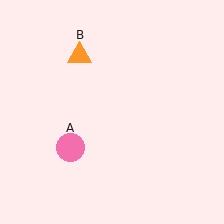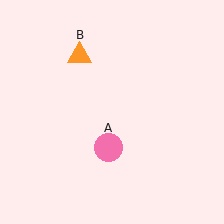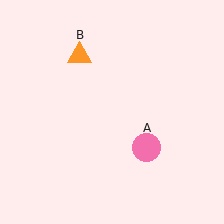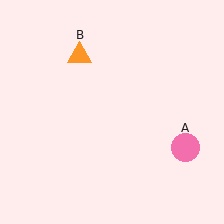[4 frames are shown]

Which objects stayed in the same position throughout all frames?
Orange triangle (object B) remained stationary.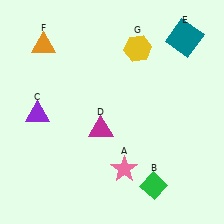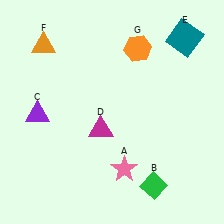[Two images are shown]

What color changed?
The hexagon (G) changed from yellow in Image 1 to orange in Image 2.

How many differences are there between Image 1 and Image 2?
There is 1 difference between the two images.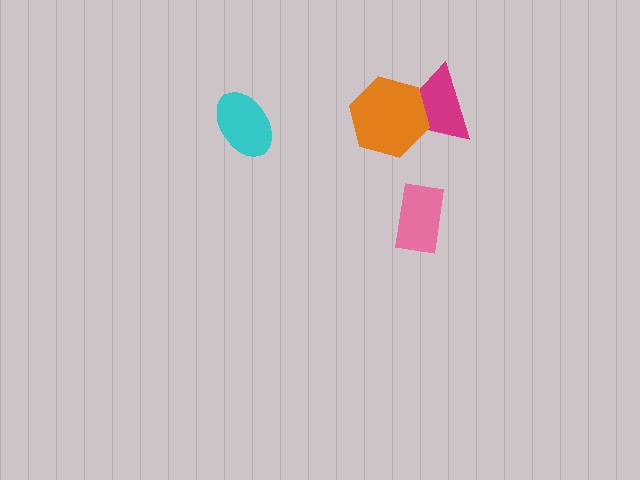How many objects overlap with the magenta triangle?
1 object overlaps with the magenta triangle.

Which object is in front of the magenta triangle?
The orange hexagon is in front of the magenta triangle.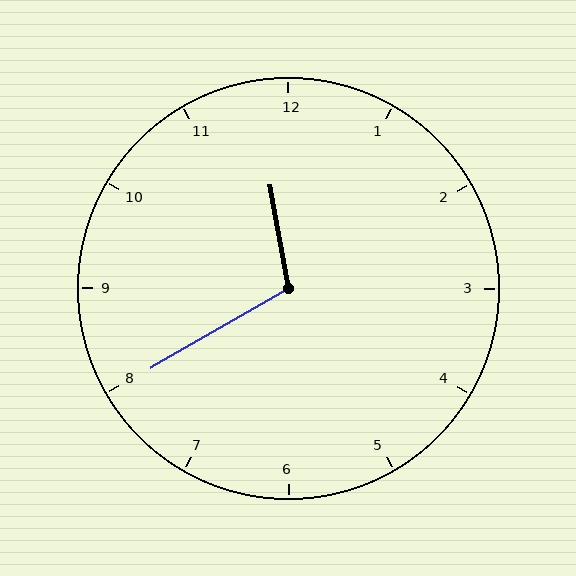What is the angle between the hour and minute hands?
Approximately 110 degrees.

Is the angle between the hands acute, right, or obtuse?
It is obtuse.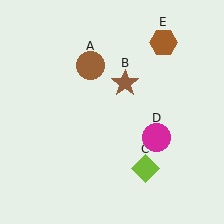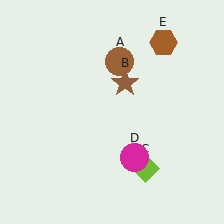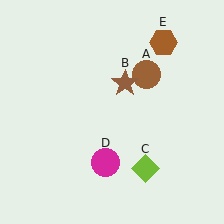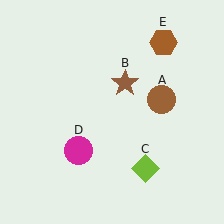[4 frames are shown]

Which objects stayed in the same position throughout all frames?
Brown star (object B) and lime diamond (object C) and brown hexagon (object E) remained stationary.